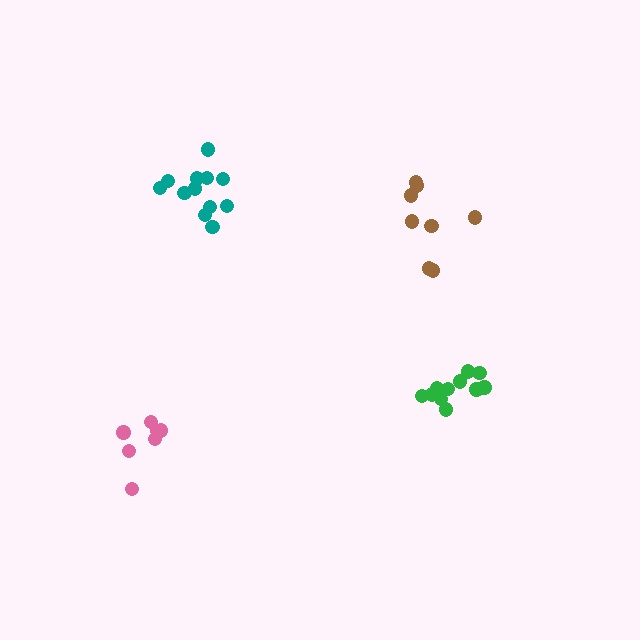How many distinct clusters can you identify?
There are 4 distinct clusters.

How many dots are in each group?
Group 1: 8 dots, Group 2: 12 dots, Group 3: 7 dots, Group 4: 12 dots (39 total).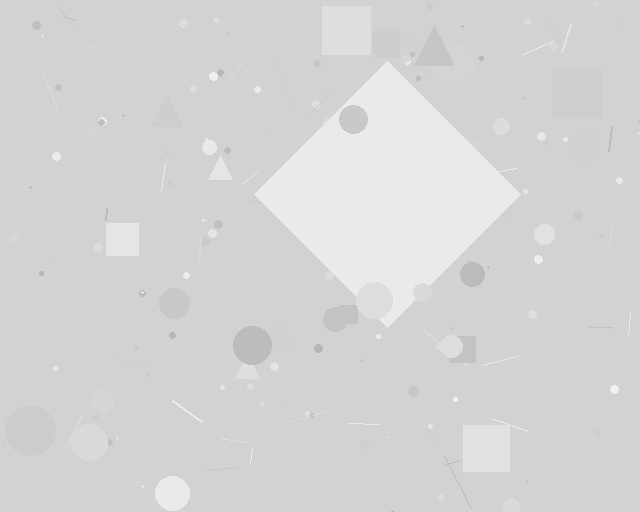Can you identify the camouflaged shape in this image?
The camouflaged shape is a diamond.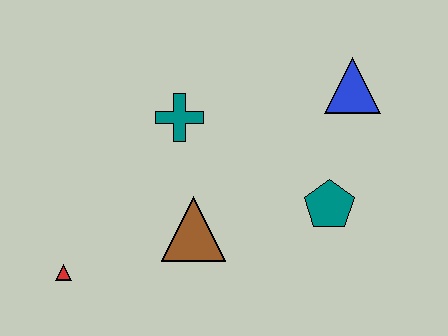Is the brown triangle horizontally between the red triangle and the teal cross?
No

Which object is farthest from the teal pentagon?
The red triangle is farthest from the teal pentagon.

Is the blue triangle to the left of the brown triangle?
No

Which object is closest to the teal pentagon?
The blue triangle is closest to the teal pentagon.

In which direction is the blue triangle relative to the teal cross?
The blue triangle is to the right of the teal cross.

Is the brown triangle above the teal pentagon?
No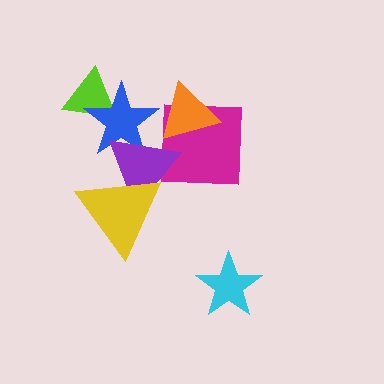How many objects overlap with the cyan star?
0 objects overlap with the cyan star.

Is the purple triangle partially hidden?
Yes, it is partially covered by another shape.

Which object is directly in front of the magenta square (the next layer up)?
The orange triangle is directly in front of the magenta square.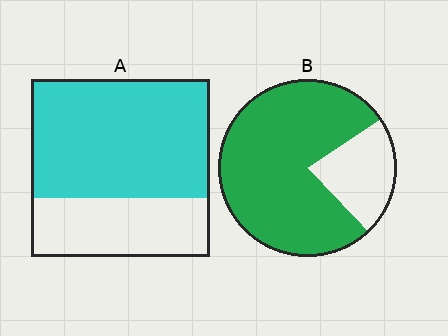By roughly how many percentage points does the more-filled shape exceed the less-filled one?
By roughly 10 percentage points (B over A).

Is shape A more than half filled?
Yes.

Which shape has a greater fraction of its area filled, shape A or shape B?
Shape B.